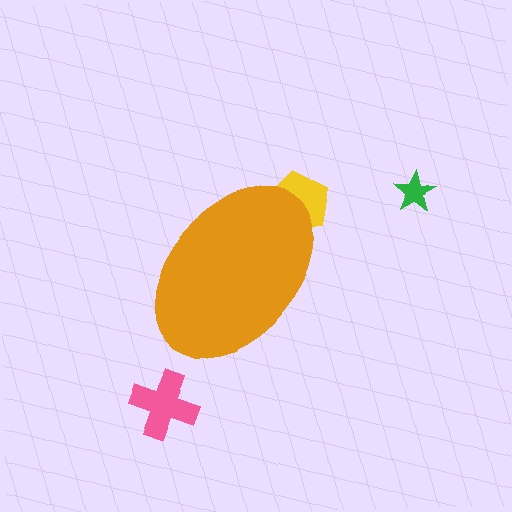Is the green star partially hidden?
No, the green star is fully visible.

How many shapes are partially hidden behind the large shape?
1 shape is partially hidden.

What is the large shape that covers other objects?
An orange ellipse.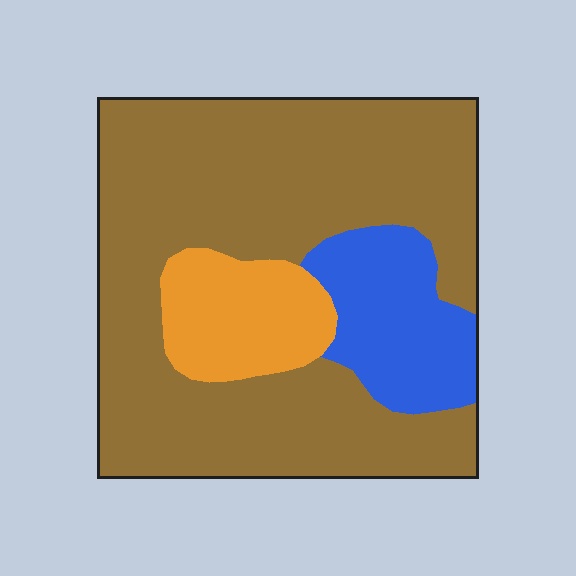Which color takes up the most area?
Brown, at roughly 70%.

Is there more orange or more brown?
Brown.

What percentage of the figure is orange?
Orange takes up less than a sixth of the figure.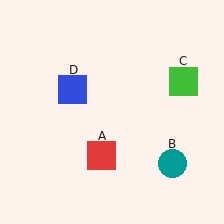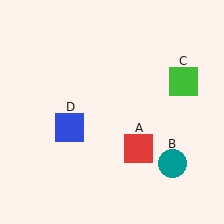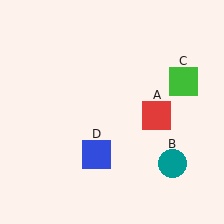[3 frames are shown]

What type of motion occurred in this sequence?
The red square (object A), blue square (object D) rotated counterclockwise around the center of the scene.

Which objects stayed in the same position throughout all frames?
Teal circle (object B) and green square (object C) remained stationary.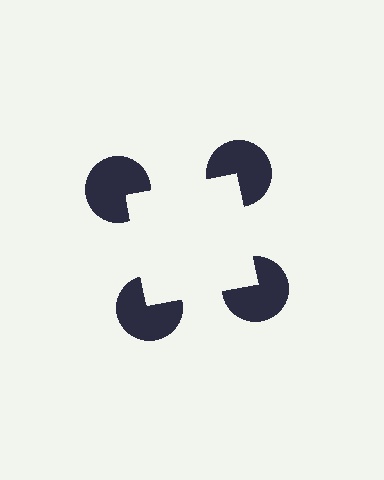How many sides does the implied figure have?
4 sides.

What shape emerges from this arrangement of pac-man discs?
An illusory square — its edges are inferred from the aligned wedge cuts in the pac-man discs, not physically drawn.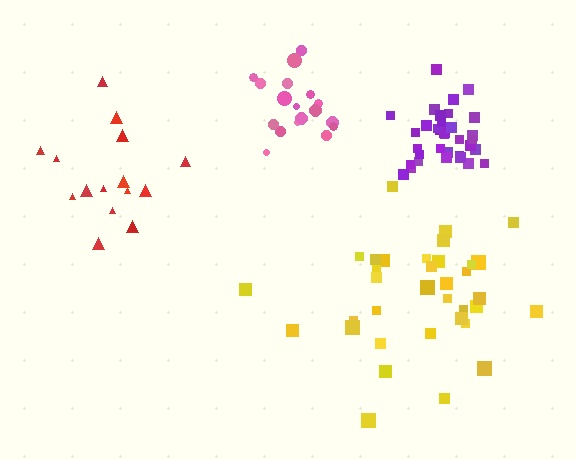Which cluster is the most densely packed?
Purple.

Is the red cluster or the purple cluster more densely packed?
Purple.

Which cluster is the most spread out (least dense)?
Yellow.